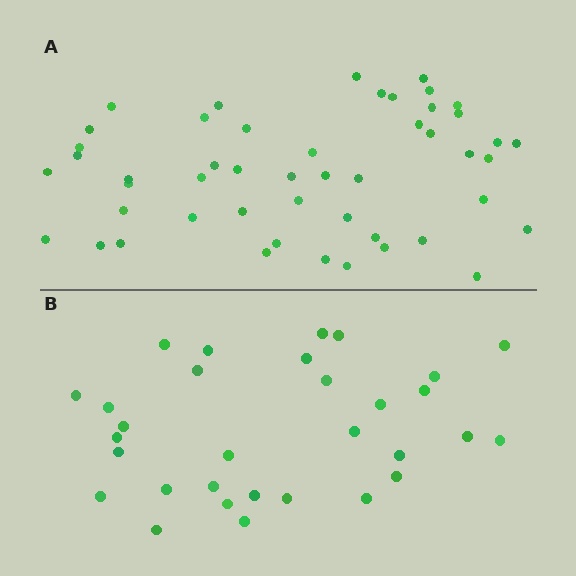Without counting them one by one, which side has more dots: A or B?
Region A (the top region) has more dots.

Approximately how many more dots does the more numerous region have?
Region A has approximately 20 more dots than region B.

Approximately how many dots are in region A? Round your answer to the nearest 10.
About 50 dots. (The exact count is 49, which rounds to 50.)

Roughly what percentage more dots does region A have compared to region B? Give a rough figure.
About 60% more.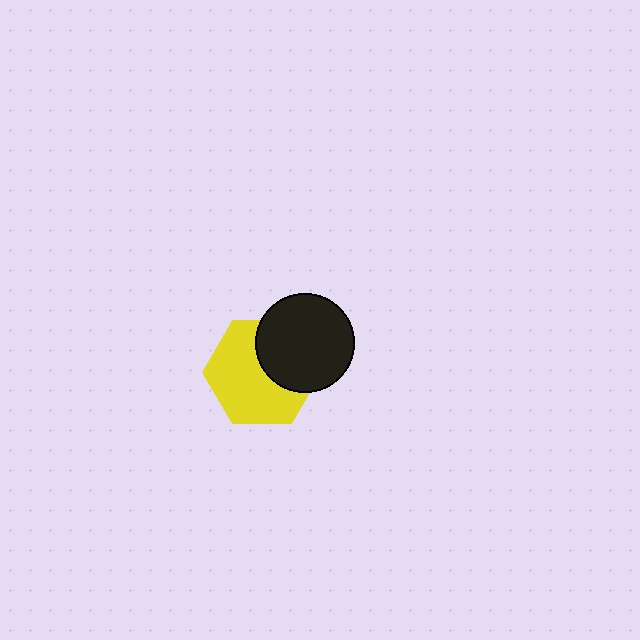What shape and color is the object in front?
The object in front is a black circle.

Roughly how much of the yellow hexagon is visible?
About half of it is visible (roughly 63%).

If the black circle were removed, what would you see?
You would see the complete yellow hexagon.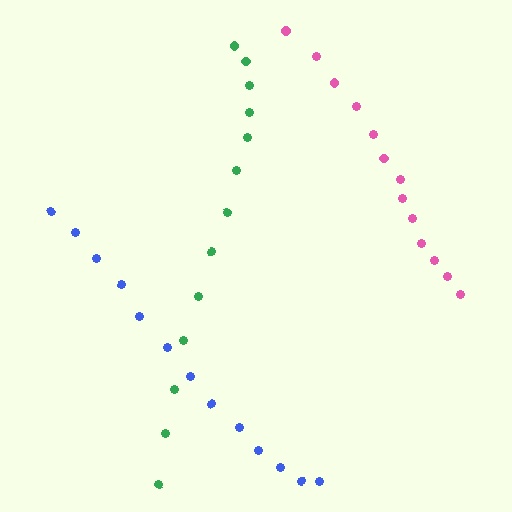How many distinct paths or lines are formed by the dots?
There are 3 distinct paths.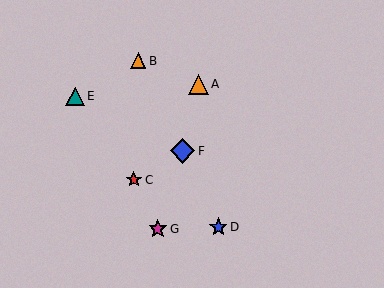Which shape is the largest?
The blue diamond (labeled F) is the largest.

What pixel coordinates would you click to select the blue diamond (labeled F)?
Click at (182, 151) to select the blue diamond F.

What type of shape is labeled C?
Shape C is a red star.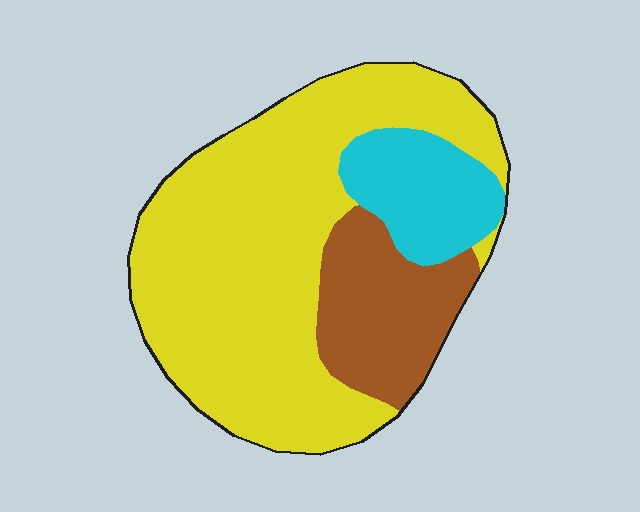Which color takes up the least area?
Cyan, at roughly 15%.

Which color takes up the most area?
Yellow, at roughly 65%.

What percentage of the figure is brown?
Brown takes up about one fifth (1/5) of the figure.